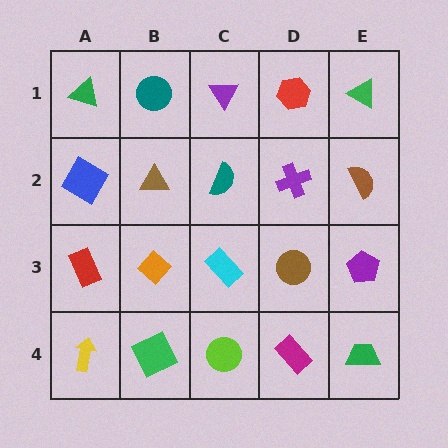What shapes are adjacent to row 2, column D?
A red hexagon (row 1, column D), a brown circle (row 3, column D), a teal semicircle (row 2, column C), a brown semicircle (row 2, column E).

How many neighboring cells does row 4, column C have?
3.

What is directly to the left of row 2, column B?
A blue square.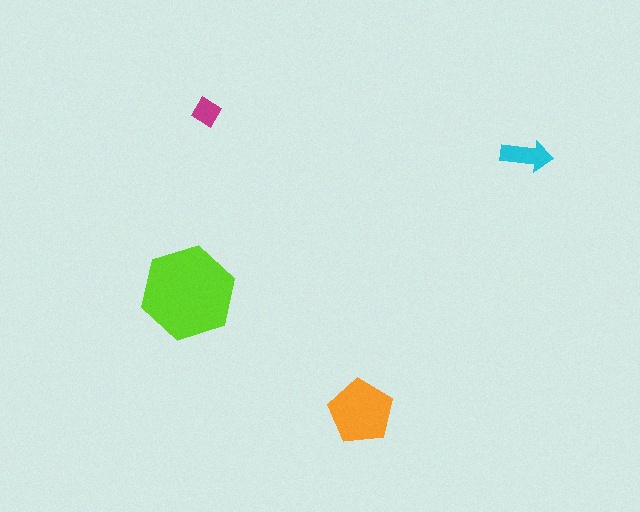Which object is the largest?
The lime hexagon.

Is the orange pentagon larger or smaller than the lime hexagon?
Smaller.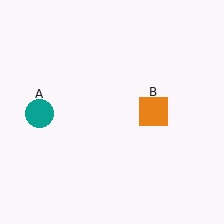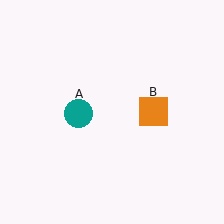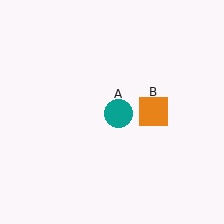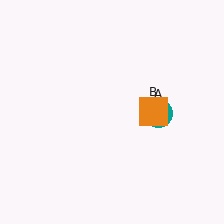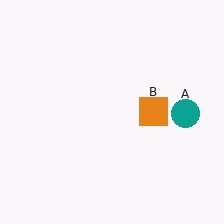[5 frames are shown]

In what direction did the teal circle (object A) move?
The teal circle (object A) moved right.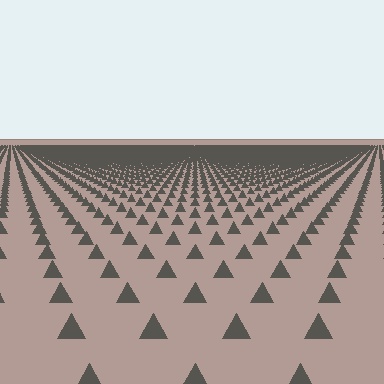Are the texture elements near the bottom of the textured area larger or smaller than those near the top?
Larger. Near the bottom, elements are closer to the viewer and appear at a bigger on-screen size.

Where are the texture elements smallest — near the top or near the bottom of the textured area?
Near the top.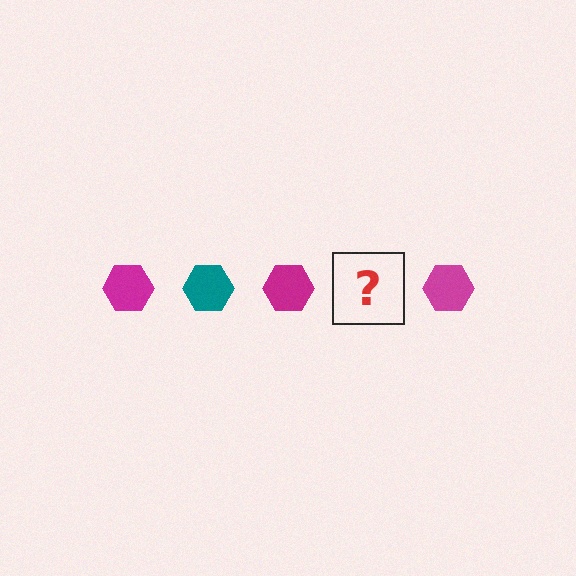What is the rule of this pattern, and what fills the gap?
The rule is that the pattern cycles through magenta, teal hexagons. The gap should be filled with a teal hexagon.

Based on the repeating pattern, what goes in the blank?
The blank should be a teal hexagon.